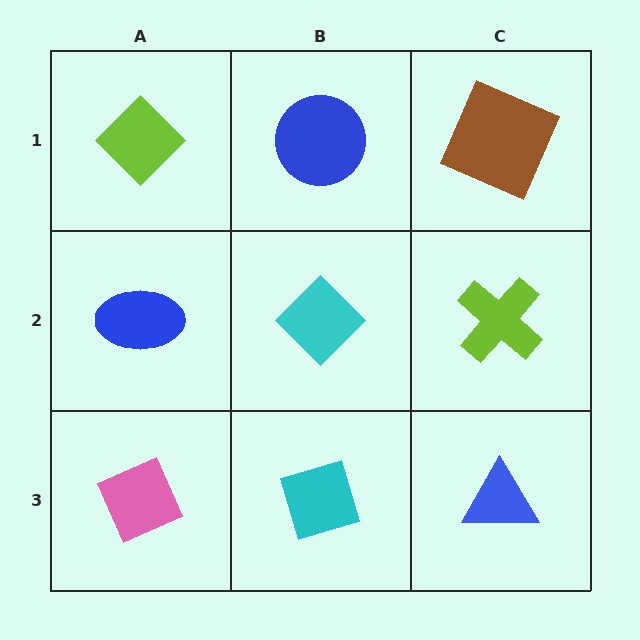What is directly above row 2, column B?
A blue circle.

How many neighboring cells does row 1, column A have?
2.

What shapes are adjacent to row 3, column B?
A cyan diamond (row 2, column B), a pink diamond (row 3, column A), a blue triangle (row 3, column C).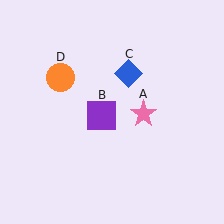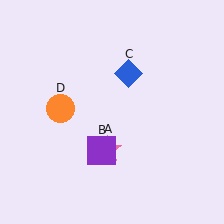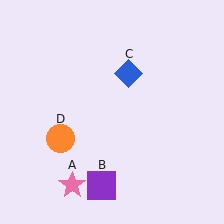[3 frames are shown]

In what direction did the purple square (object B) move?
The purple square (object B) moved down.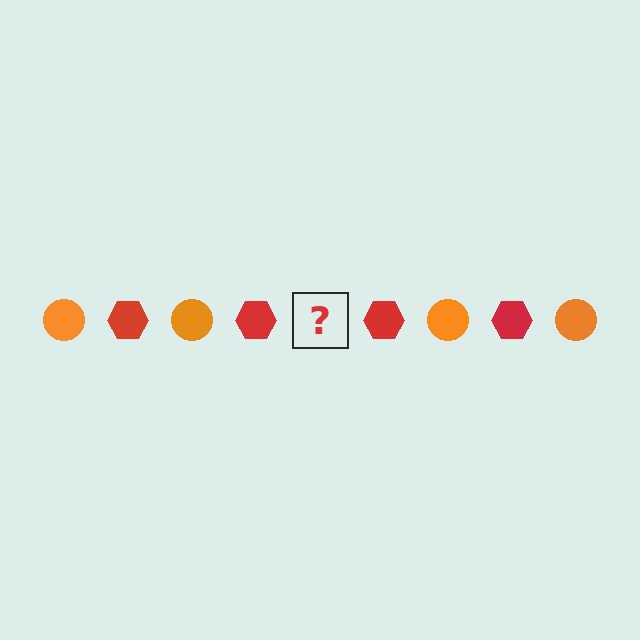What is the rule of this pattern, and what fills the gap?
The rule is that the pattern alternates between orange circle and red hexagon. The gap should be filled with an orange circle.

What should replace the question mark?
The question mark should be replaced with an orange circle.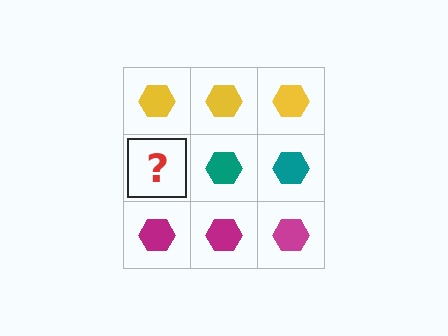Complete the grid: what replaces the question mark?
The question mark should be replaced with a teal hexagon.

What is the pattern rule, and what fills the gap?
The rule is that each row has a consistent color. The gap should be filled with a teal hexagon.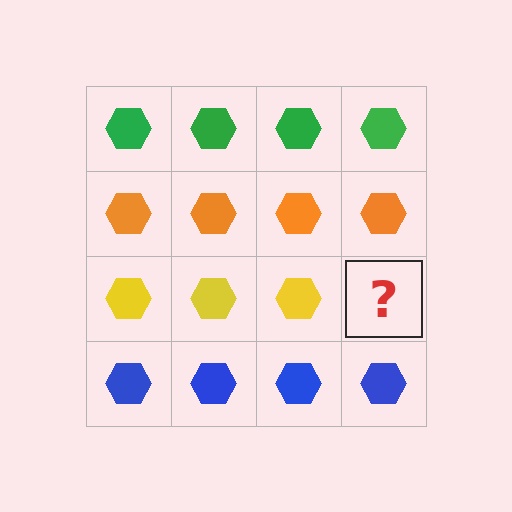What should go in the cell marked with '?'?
The missing cell should contain a yellow hexagon.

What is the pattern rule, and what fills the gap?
The rule is that each row has a consistent color. The gap should be filled with a yellow hexagon.